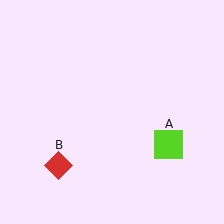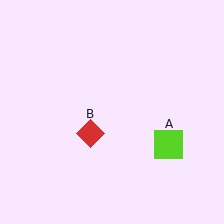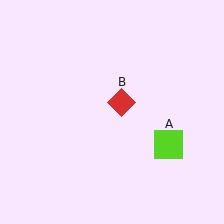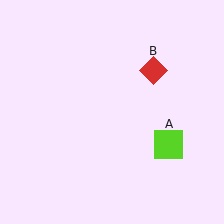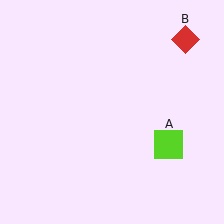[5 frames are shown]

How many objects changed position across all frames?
1 object changed position: red diamond (object B).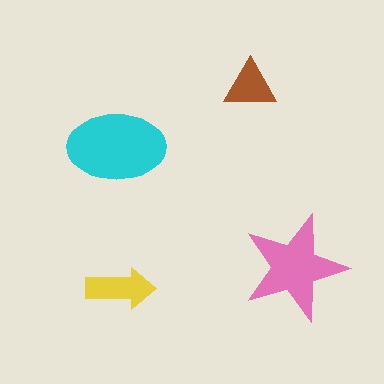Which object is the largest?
The cyan ellipse.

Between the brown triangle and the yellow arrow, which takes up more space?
The yellow arrow.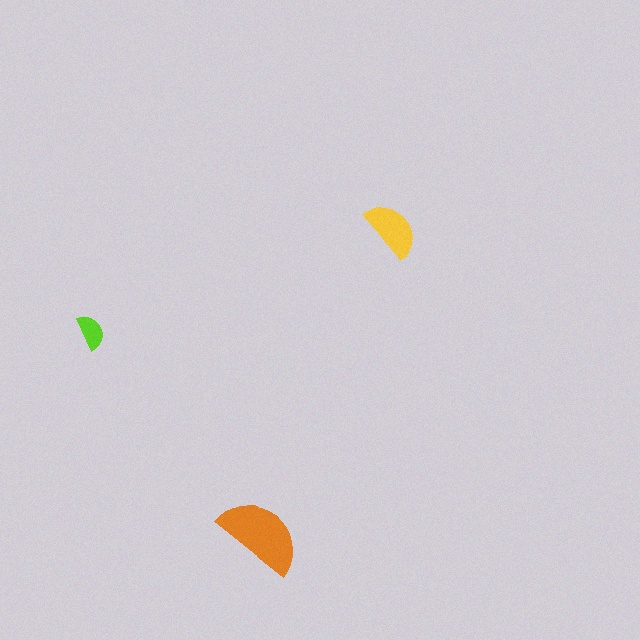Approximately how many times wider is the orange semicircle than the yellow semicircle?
About 1.5 times wider.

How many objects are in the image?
There are 3 objects in the image.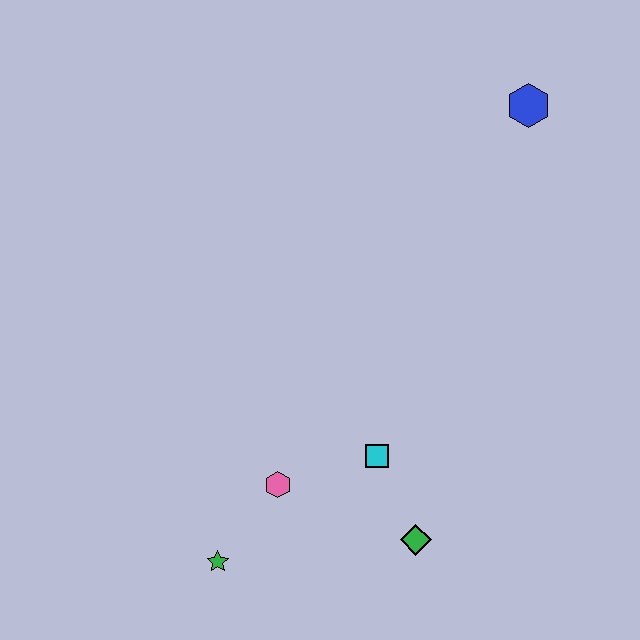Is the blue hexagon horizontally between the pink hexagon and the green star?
No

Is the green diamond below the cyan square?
Yes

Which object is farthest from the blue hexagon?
The green star is farthest from the blue hexagon.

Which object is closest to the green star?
The pink hexagon is closest to the green star.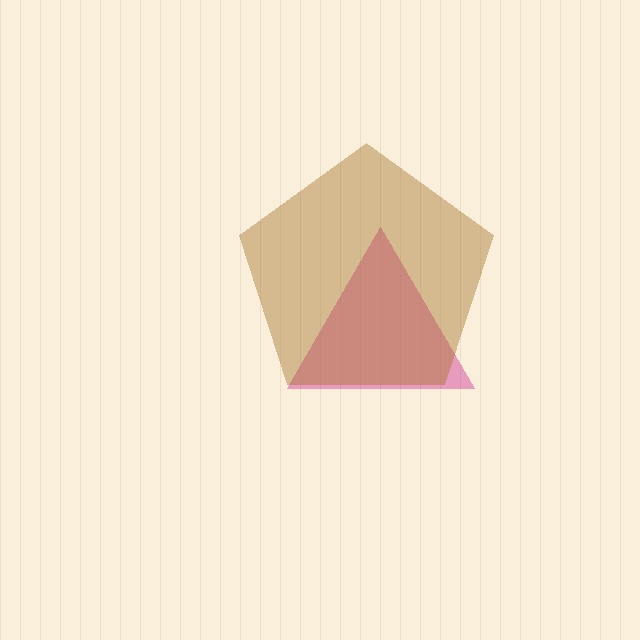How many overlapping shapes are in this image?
There are 2 overlapping shapes in the image.